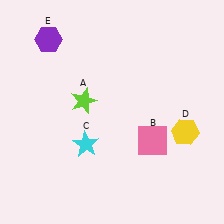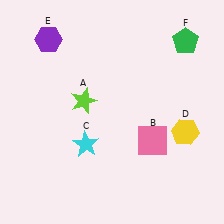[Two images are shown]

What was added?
A green pentagon (F) was added in Image 2.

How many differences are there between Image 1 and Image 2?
There is 1 difference between the two images.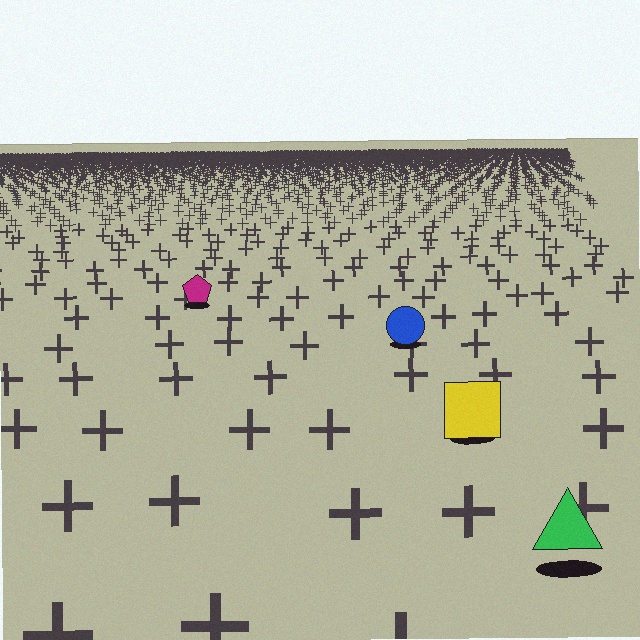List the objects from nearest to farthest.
From nearest to farthest: the green triangle, the yellow square, the blue circle, the magenta pentagon.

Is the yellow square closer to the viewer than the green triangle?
No. The green triangle is closer — you can tell from the texture gradient: the ground texture is coarser near it.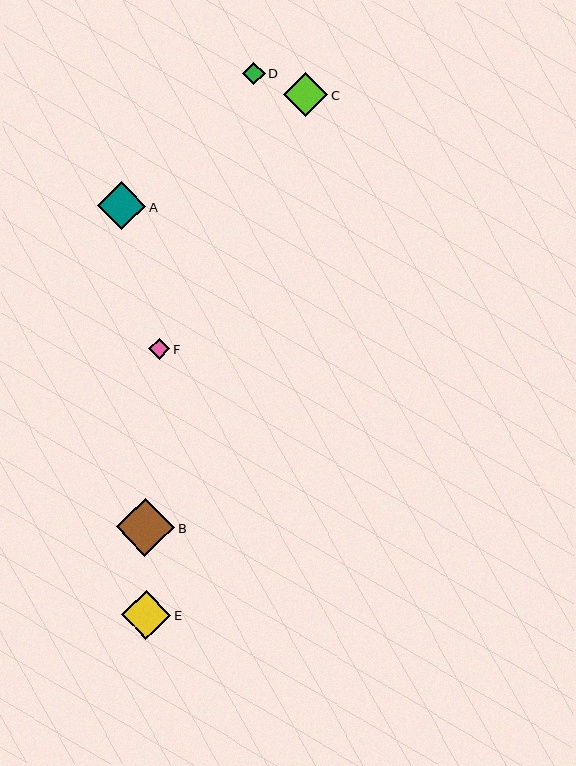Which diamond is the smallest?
Diamond F is the smallest with a size of approximately 21 pixels.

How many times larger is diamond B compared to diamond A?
Diamond B is approximately 1.2 times the size of diamond A.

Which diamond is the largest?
Diamond B is the largest with a size of approximately 58 pixels.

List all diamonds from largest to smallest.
From largest to smallest: B, E, A, C, D, F.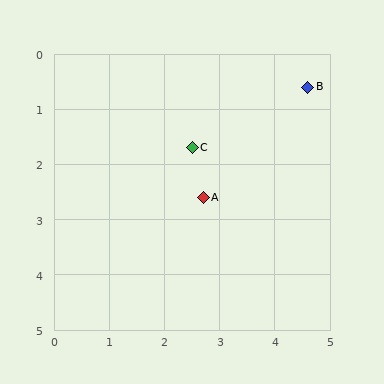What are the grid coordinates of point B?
Point B is at approximately (4.6, 0.6).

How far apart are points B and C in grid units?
Points B and C are about 2.4 grid units apart.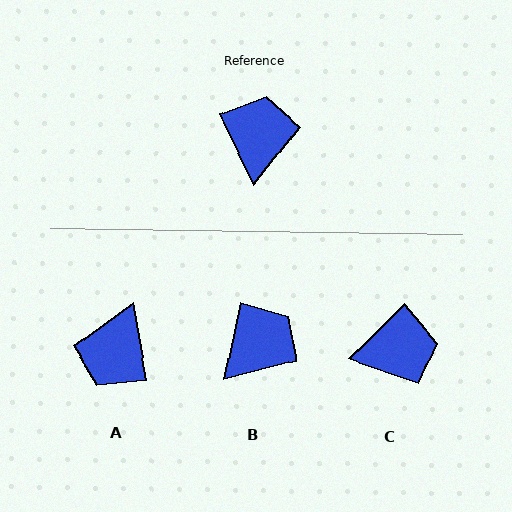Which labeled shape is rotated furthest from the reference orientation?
A, about 164 degrees away.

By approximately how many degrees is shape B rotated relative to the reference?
Approximately 38 degrees clockwise.